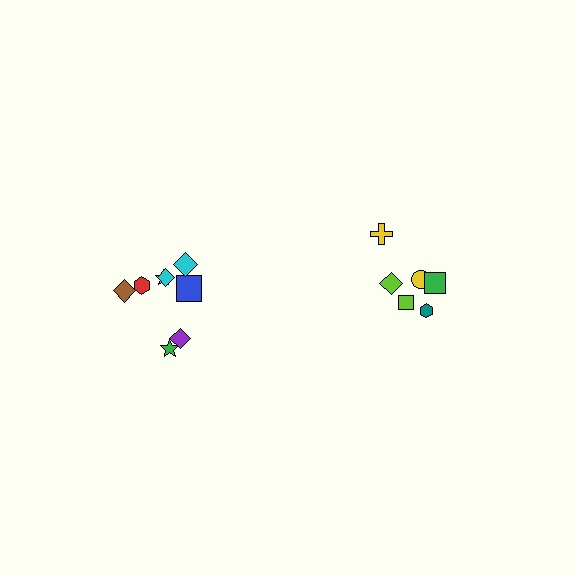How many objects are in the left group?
There are 8 objects.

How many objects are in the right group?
There are 6 objects.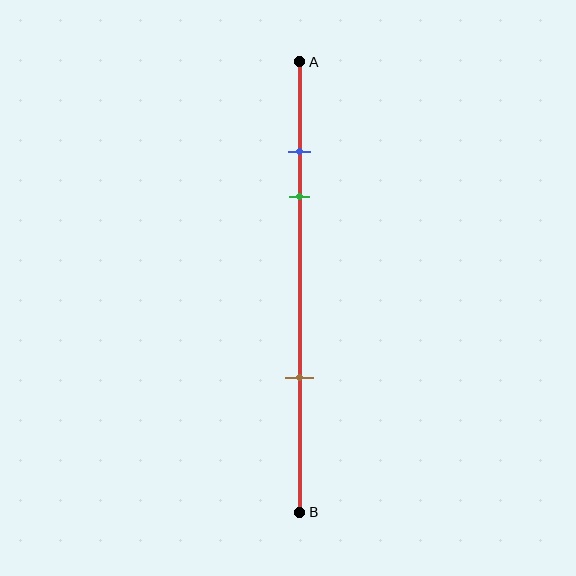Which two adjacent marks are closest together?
The blue and green marks are the closest adjacent pair.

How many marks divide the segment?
There are 3 marks dividing the segment.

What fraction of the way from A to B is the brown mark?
The brown mark is approximately 70% (0.7) of the way from A to B.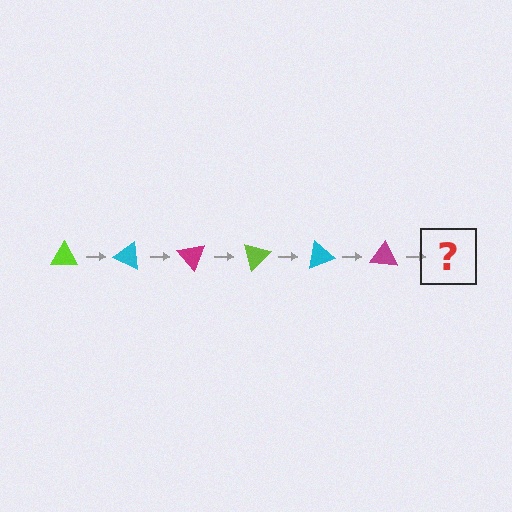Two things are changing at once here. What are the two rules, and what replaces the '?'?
The two rules are that it rotates 25 degrees each step and the color cycles through lime, cyan, and magenta. The '?' should be a lime triangle, rotated 150 degrees from the start.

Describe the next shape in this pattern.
It should be a lime triangle, rotated 150 degrees from the start.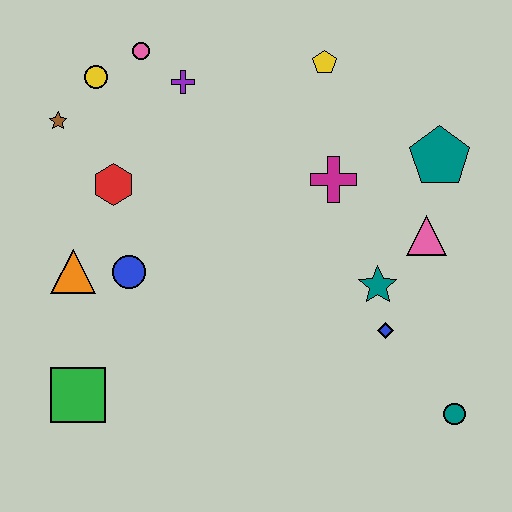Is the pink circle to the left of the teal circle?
Yes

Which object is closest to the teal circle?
The blue diamond is closest to the teal circle.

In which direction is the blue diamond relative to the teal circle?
The blue diamond is above the teal circle.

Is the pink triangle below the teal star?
No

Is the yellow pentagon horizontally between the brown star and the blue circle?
No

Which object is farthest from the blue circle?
The teal circle is farthest from the blue circle.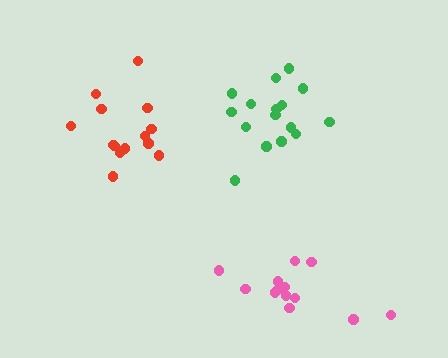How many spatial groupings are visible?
There are 3 spatial groupings.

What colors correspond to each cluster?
The clusters are colored: green, pink, red.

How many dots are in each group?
Group 1: 16 dots, Group 2: 13 dots, Group 3: 14 dots (43 total).